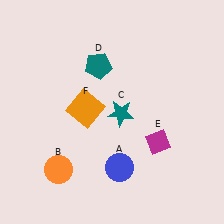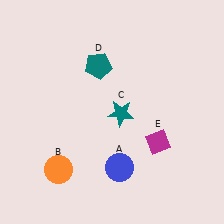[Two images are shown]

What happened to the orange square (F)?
The orange square (F) was removed in Image 2. It was in the top-left area of Image 1.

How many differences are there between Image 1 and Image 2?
There is 1 difference between the two images.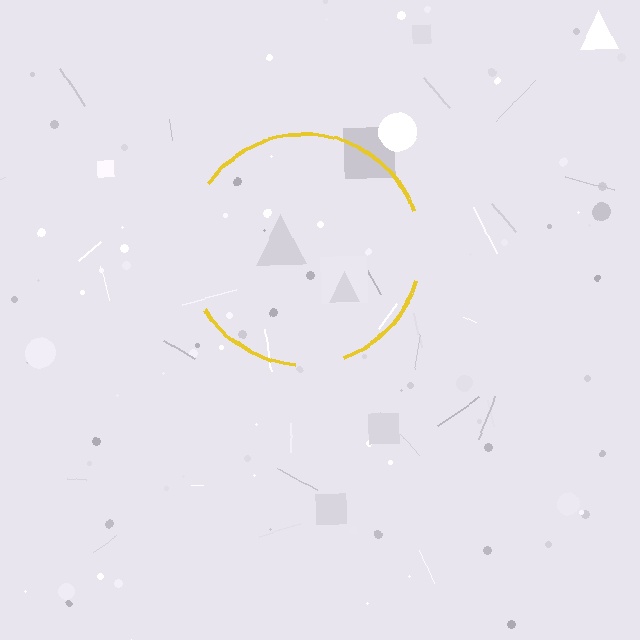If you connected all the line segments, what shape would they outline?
They would outline a circle.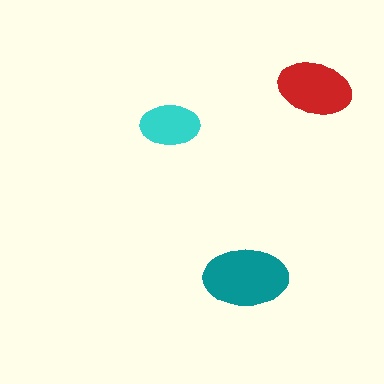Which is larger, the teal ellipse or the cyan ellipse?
The teal one.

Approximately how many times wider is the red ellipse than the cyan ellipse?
About 1.5 times wider.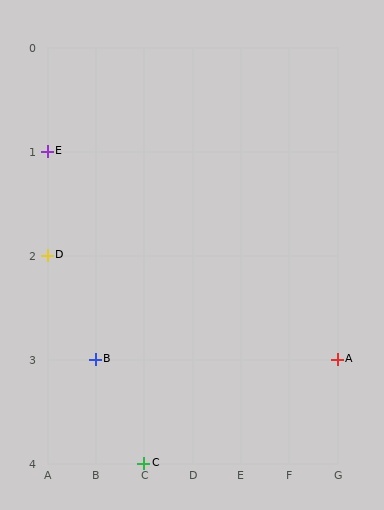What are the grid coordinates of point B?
Point B is at grid coordinates (B, 3).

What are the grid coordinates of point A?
Point A is at grid coordinates (G, 3).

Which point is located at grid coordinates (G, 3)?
Point A is at (G, 3).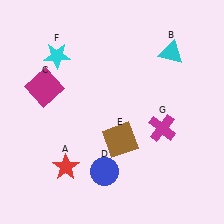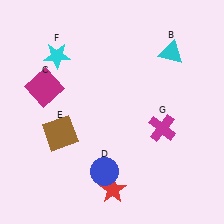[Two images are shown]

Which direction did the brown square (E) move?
The brown square (E) moved left.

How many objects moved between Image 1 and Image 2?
2 objects moved between the two images.